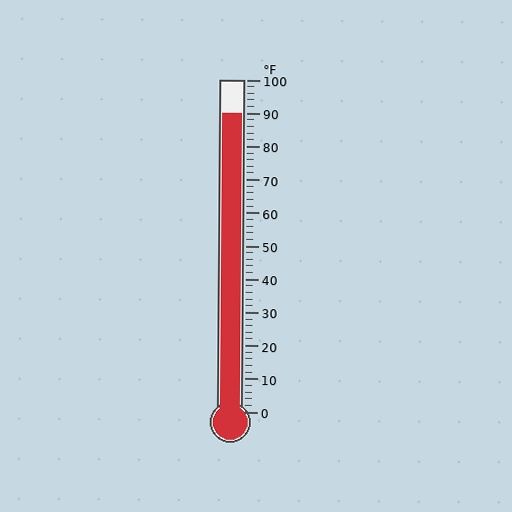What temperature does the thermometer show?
The thermometer shows approximately 90°F.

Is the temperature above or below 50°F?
The temperature is above 50°F.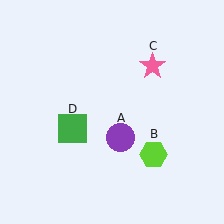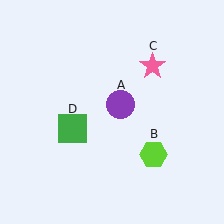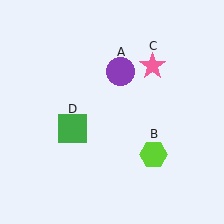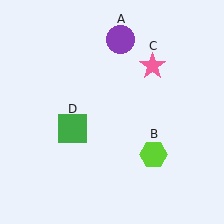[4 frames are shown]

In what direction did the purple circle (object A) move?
The purple circle (object A) moved up.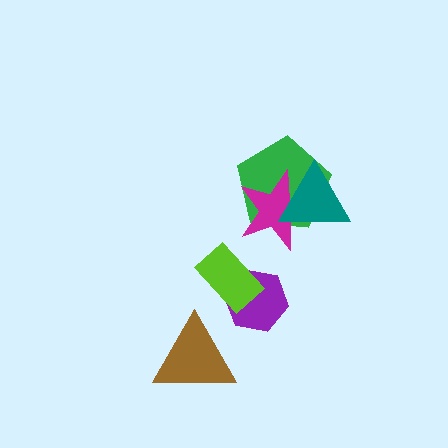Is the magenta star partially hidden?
Yes, it is partially covered by another shape.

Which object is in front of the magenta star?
The teal triangle is in front of the magenta star.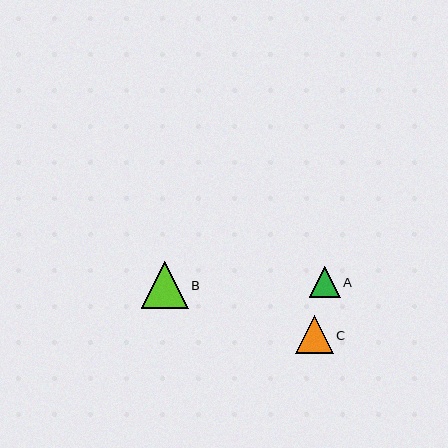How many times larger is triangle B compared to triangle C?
Triangle B is approximately 1.2 times the size of triangle C.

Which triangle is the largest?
Triangle B is the largest with a size of approximately 47 pixels.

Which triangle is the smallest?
Triangle A is the smallest with a size of approximately 31 pixels.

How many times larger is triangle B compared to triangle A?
Triangle B is approximately 1.5 times the size of triangle A.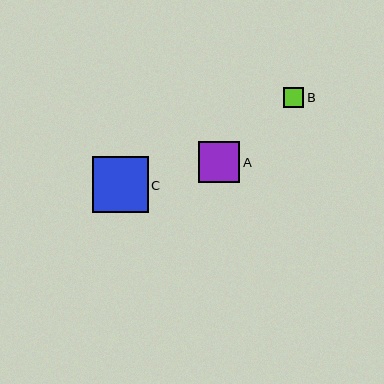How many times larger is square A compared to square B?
Square A is approximately 2.0 times the size of square B.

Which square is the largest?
Square C is the largest with a size of approximately 56 pixels.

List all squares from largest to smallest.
From largest to smallest: C, A, B.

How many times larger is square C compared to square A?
Square C is approximately 1.3 times the size of square A.